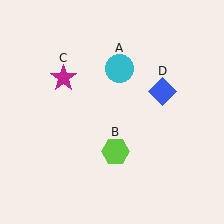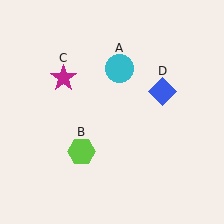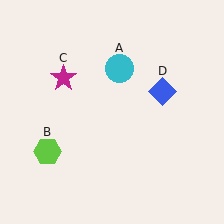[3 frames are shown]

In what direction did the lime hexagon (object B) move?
The lime hexagon (object B) moved left.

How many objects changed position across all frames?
1 object changed position: lime hexagon (object B).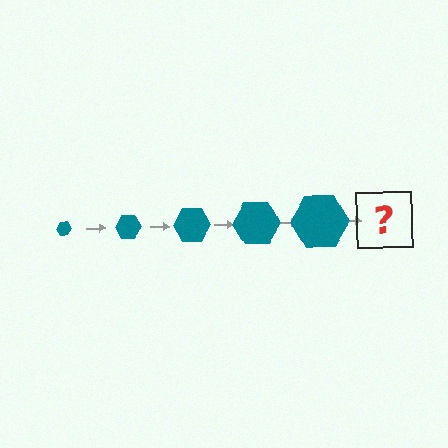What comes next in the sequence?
The next element should be a teal hexagon, larger than the previous one.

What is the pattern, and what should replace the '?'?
The pattern is that the hexagon gets progressively larger each step. The '?' should be a teal hexagon, larger than the previous one.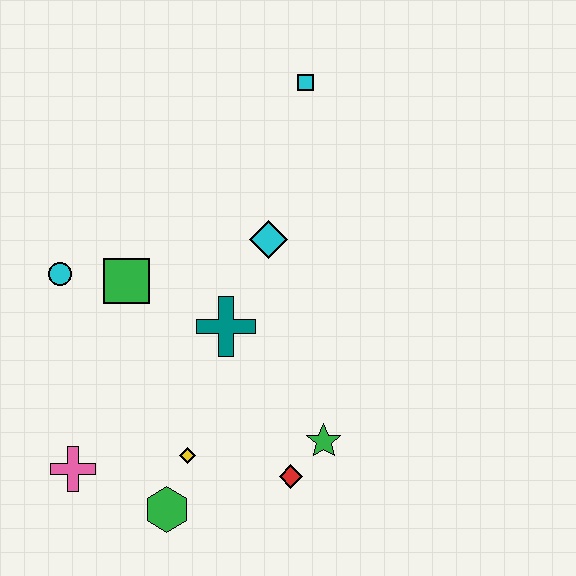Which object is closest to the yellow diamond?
The green hexagon is closest to the yellow diamond.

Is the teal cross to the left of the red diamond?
Yes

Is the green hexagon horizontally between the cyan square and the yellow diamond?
No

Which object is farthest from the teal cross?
The cyan square is farthest from the teal cross.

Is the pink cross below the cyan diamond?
Yes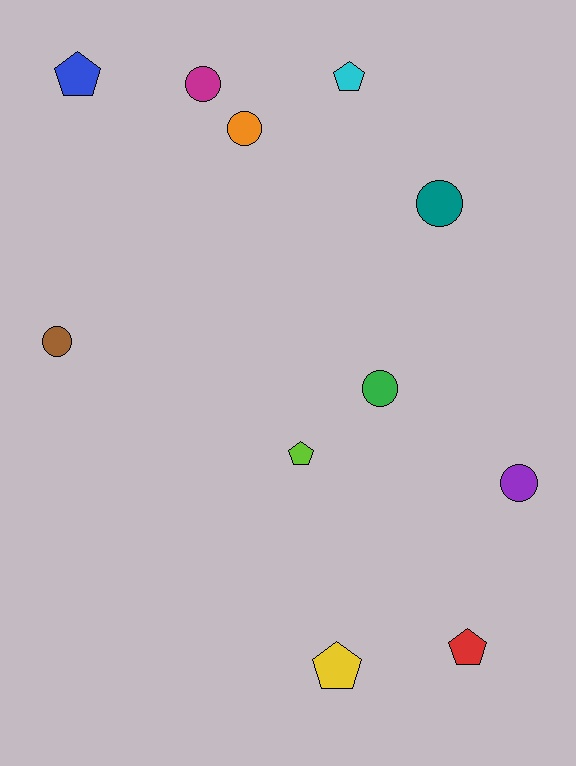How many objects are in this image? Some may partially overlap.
There are 11 objects.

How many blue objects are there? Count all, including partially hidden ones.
There is 1 blue object.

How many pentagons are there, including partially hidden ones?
There are 5 pentagons.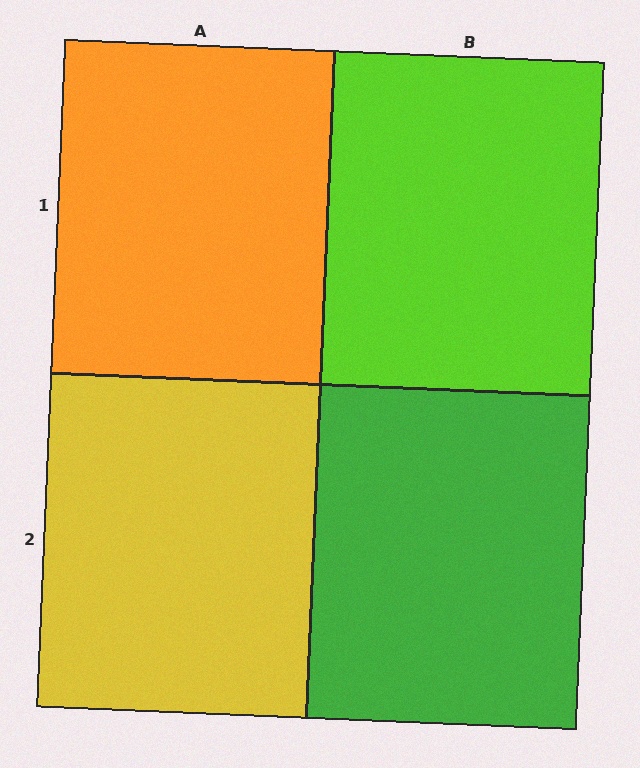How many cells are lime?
1 cell is lime.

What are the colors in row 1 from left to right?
Orange, lime.